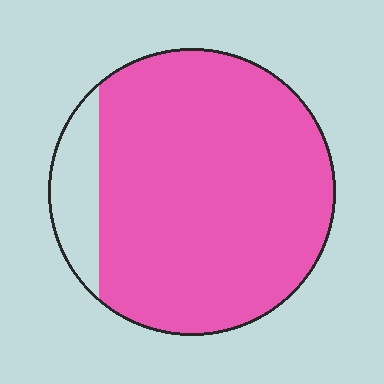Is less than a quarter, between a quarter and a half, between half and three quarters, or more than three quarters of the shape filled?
More than three quarters.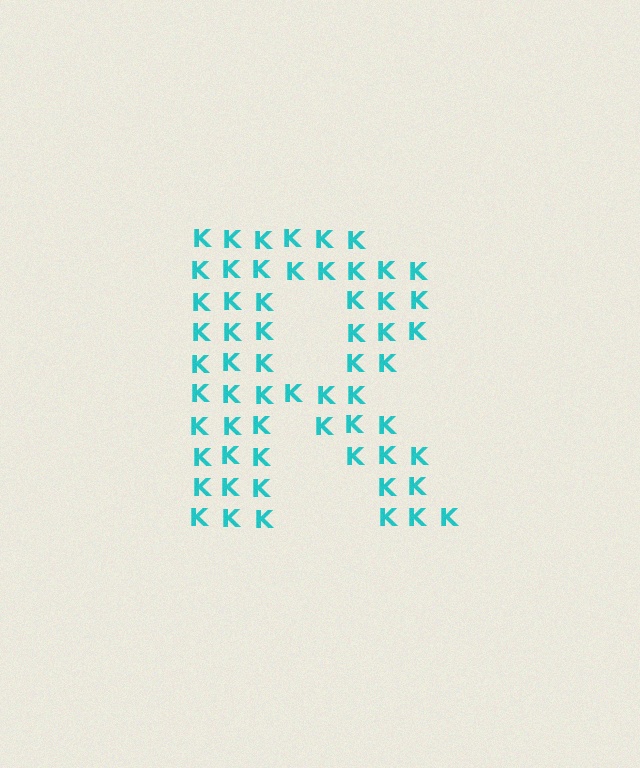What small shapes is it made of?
It is made of small letter K's.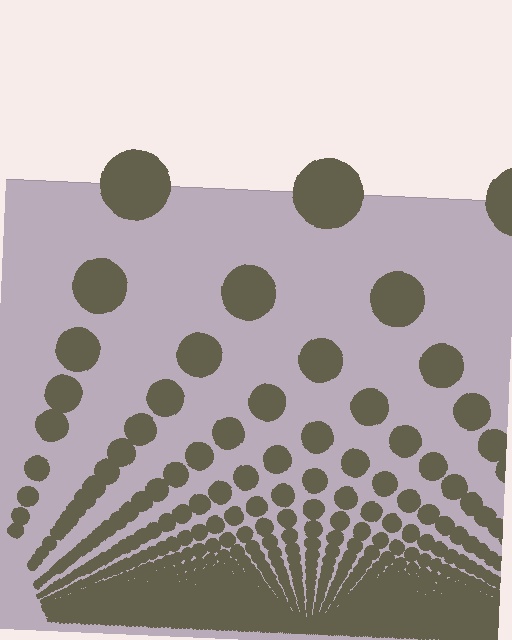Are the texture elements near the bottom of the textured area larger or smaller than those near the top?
Smaller. The gradient is inverted — elements near the bottom are smaller and denser.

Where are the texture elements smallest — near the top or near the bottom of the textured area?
Near the bottom.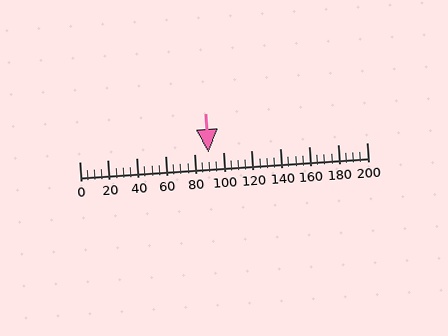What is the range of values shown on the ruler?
The ruler shows values from 0 to 200.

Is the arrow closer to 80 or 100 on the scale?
The arrow is closer to 100.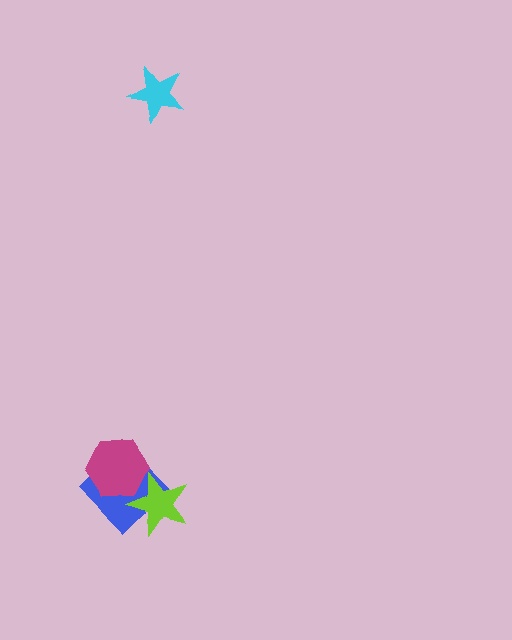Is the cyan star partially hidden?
No, no other shape covers it.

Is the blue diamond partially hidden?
Yes, it is partially covered by another shape.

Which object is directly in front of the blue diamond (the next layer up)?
The magenta hexagon is directly in front of the blue diamond.